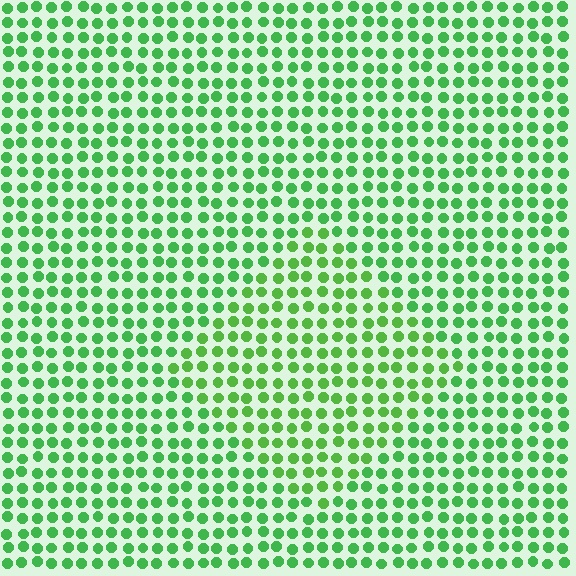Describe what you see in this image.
The image is filled with small green elements in a uniform arrangement. A diamond-shaped region is visible where the elements are tinted to a slightly different hue, forming a subtle color boundary.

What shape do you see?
I see a diamond.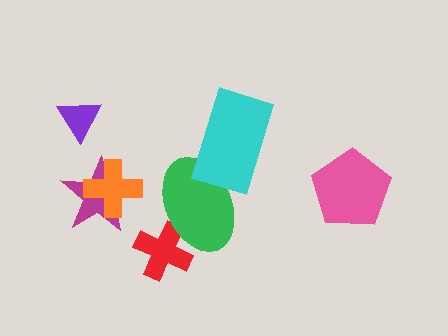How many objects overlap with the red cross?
1 object overlaps with the red cross.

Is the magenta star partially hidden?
Yes, it is partially covered by another shape.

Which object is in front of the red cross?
The green ellipse is in front of the red cross.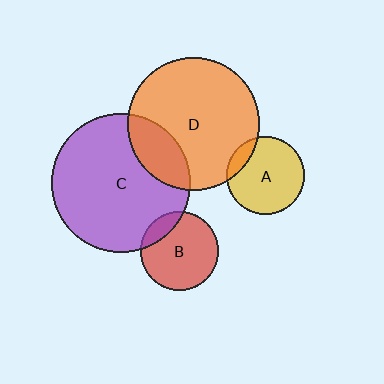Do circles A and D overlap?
Yes.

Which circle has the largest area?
Circle C (purple).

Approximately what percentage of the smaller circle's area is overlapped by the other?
Approximately 10%.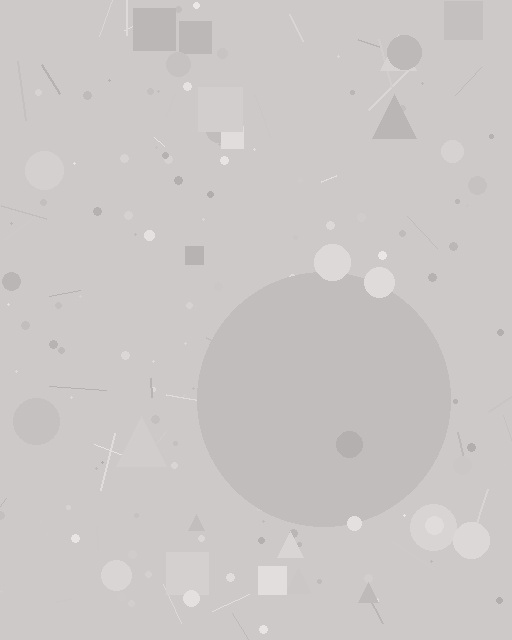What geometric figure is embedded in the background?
A circle is embedded in the background.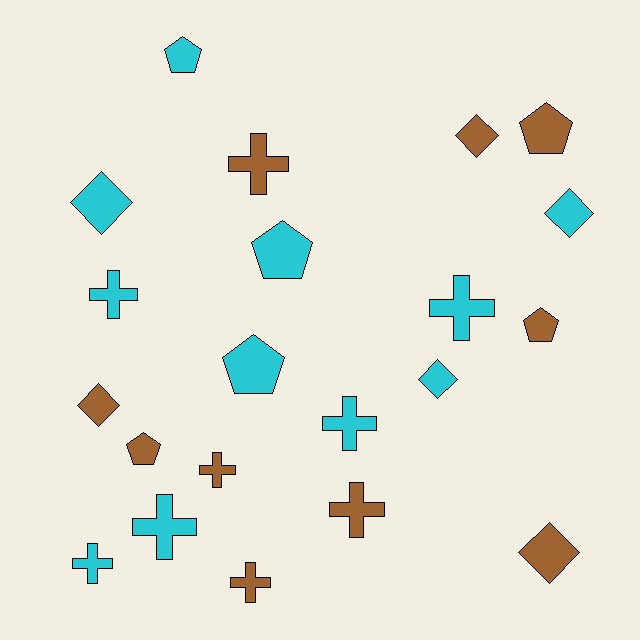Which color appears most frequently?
Cyan, with 11 objects.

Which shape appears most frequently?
Cross, with 9 objects.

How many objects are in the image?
There are 21 objects.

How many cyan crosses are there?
There are 5 cyan crosses.